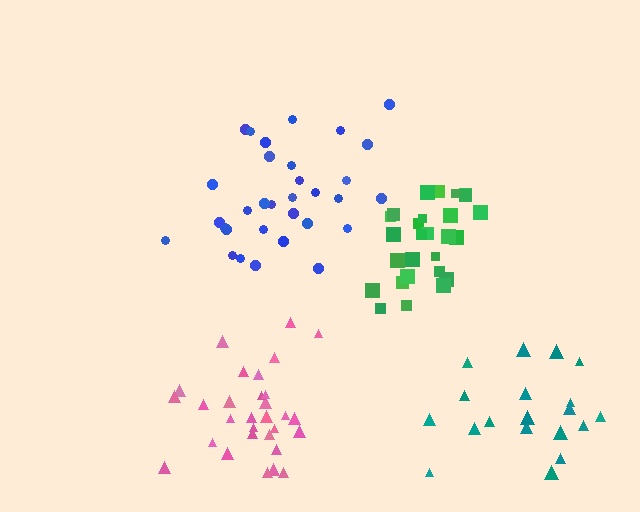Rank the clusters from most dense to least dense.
green, pink, blue, teal.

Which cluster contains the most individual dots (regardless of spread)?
Blue (32).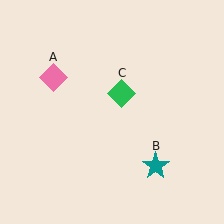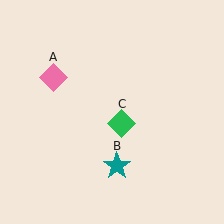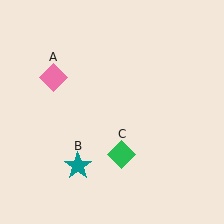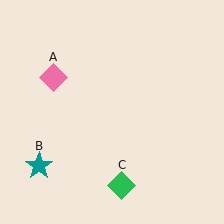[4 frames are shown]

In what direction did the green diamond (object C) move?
The green diamond (object C) moved down.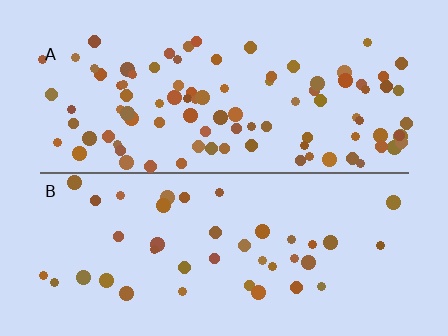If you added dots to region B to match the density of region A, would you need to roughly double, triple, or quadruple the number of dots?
Approximately double.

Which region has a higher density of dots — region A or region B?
A (the top).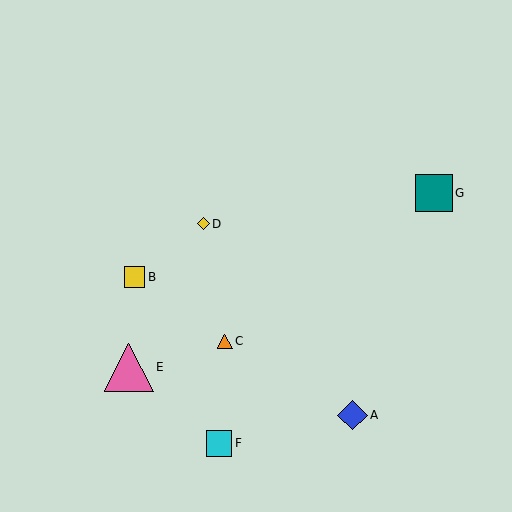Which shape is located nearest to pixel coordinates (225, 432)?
The cyan square (labeled F) at (219, 443) is nearest to that location.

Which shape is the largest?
The pink triangle (labeled E) is the largest.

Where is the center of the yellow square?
The center of the yellow square is at (134, 277).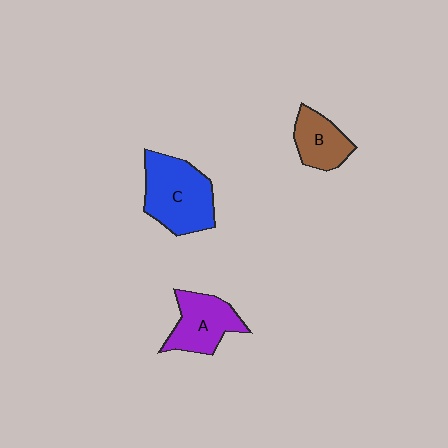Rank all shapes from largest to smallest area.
From largest to smallest: C (blue), A (purple), B (brown).